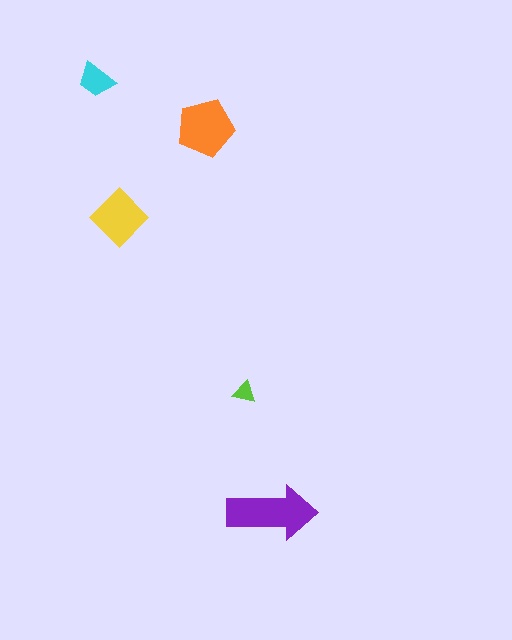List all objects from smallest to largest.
The lime triangle, the cyan trapezoid, the yellow diamond, the orange pentagon, the purple arrow.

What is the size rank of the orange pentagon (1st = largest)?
2nd.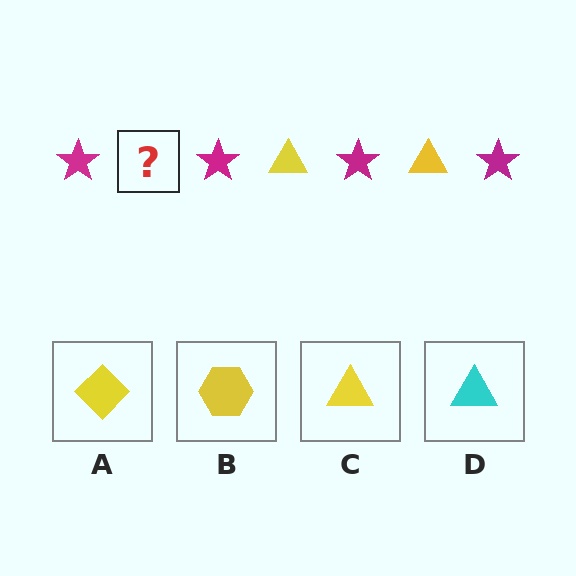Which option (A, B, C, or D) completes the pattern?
C.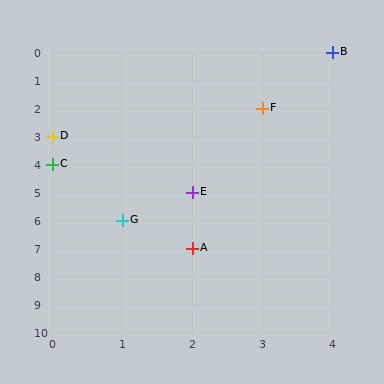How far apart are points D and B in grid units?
Points D and B are 4 columns and 3 rows apart (about 5.0 grid units diagonally).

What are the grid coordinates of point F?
Point F is at grid coordinates (3, 2).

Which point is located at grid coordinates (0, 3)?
Point D is at (0, 3).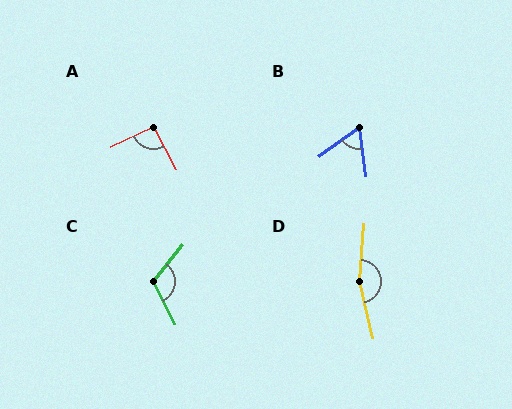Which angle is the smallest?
B, at approximately 62 degrees.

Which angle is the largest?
D, at approximately 162 degrees.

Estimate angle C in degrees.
Approximately 115 degrees.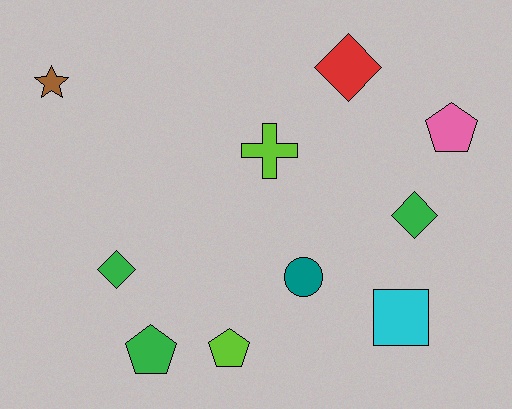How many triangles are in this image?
There are no triangles.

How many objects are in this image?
There are 10 objects.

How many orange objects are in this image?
There are no orange objects.